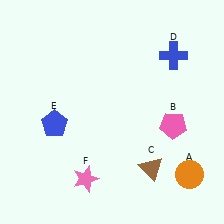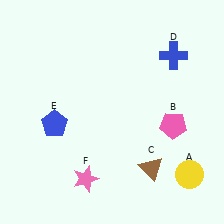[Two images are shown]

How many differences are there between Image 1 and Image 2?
There is 1 difference between the two images.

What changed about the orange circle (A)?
In Image 1, A is orange. In Image 2, it changed to yellow.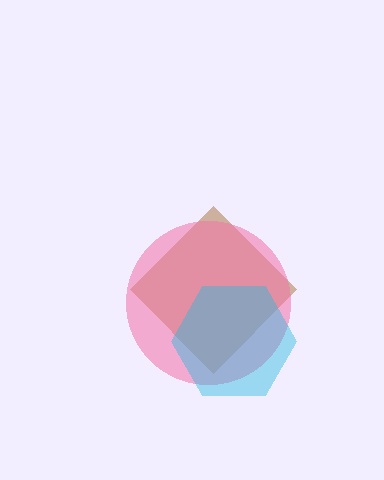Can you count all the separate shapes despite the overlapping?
Yes, there are 3 separate shapes.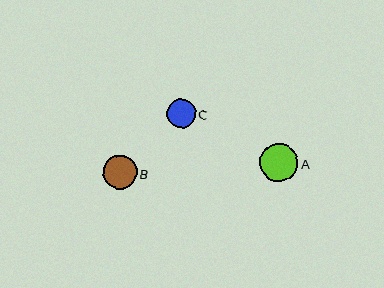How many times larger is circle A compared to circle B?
Circle A is approximately 1.1 times the size of circle B.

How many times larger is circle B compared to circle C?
Circle B is approximately 1.2 times the size of circle C.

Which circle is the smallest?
Circle C is the smallest with a size of approximately 29 pixels.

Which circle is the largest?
Circle A is the largest with a size of approximately 38 pixels.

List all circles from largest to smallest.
From largest to smallest: A, B, C.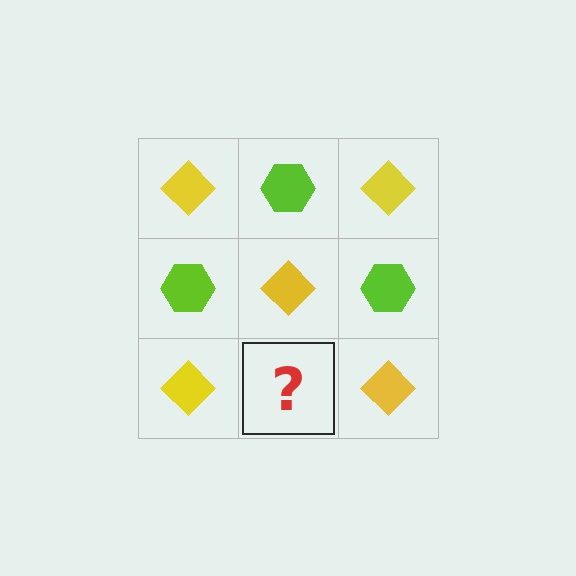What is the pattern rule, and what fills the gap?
The rule is that it alternates yellow diamond and lime hexagon in a checkerboard pattern. The gap should be filled with a lime hexagon.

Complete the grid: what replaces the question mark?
The question mark should be replaced with a lime hexagon.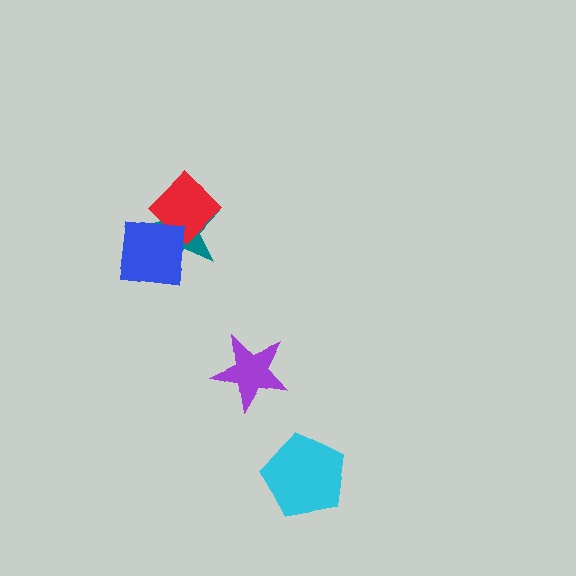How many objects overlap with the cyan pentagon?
0 objects overlap with the cyan pentagon.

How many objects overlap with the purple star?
0 objects overlap with the purple star.